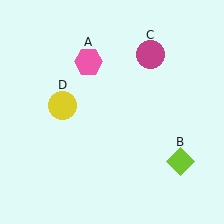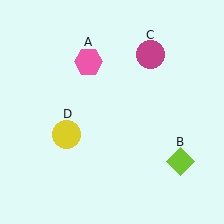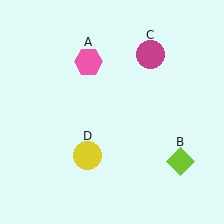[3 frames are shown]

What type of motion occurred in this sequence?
The yellow circle (object D) rotated counterclockwise around the center of the scene.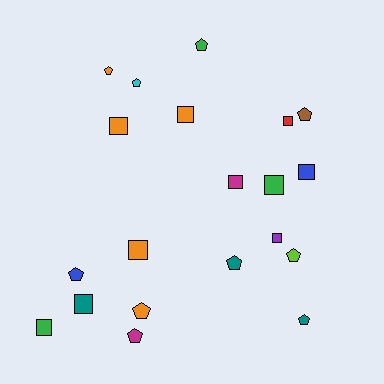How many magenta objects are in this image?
There are 2 magenta objects.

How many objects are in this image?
There are 20 objects.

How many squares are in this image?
There are 10 squares.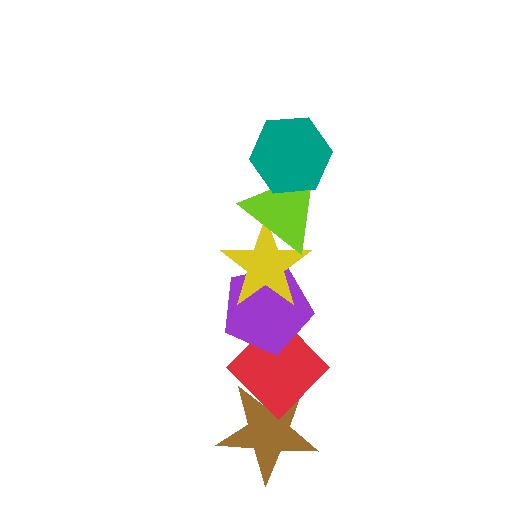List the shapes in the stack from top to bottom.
From top to bottom: the teal hexagon, the lime triangle, the yellow star, the purple pentagon, the red diamond, the brown star.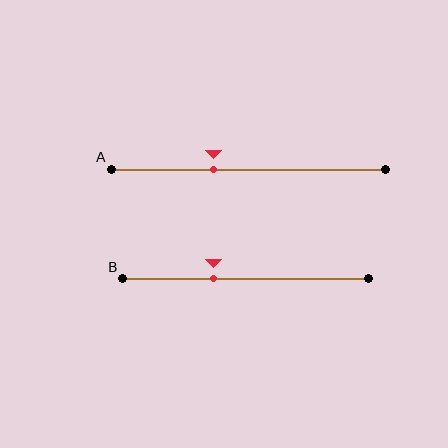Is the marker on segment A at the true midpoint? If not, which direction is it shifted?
No, the marker on segment A is shifted to the left by about 13% of the segment length.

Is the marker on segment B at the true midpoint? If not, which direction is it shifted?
No, the marker on segment B is shifted to the left by about 13% of the segment length.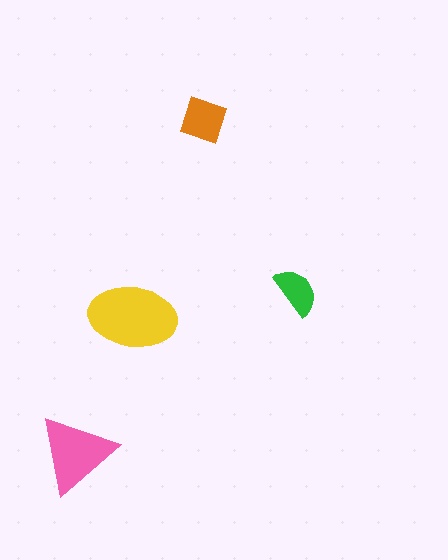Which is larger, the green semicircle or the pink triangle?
The pink triangle.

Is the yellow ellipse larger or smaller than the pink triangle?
Larger.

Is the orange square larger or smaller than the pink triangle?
Smaller.